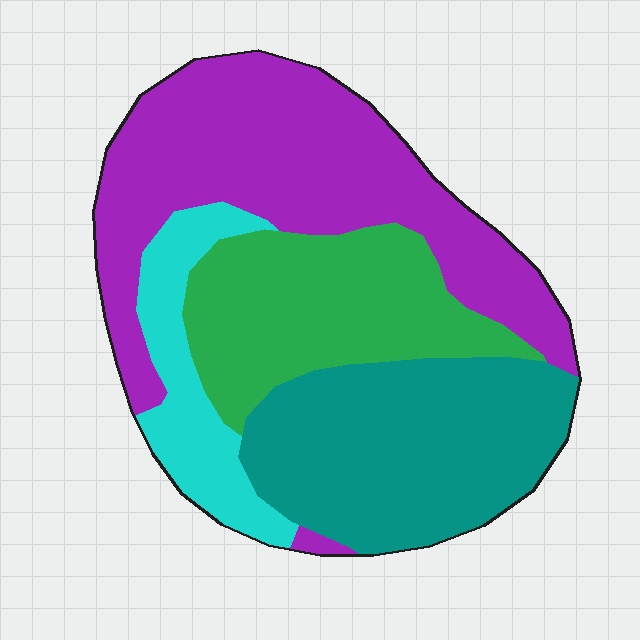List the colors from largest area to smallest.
From largest to smallest: purple, teal, green, cyan.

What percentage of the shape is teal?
Teal takes up between a quarter and a half of the shape.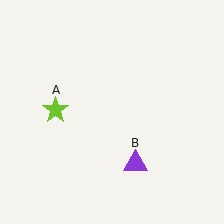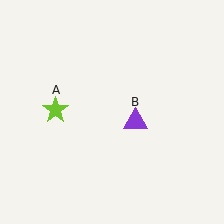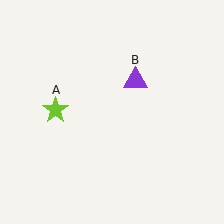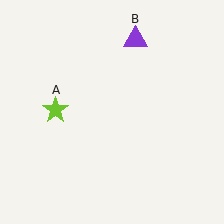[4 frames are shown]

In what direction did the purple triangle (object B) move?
The purple triangle (object B) moved up.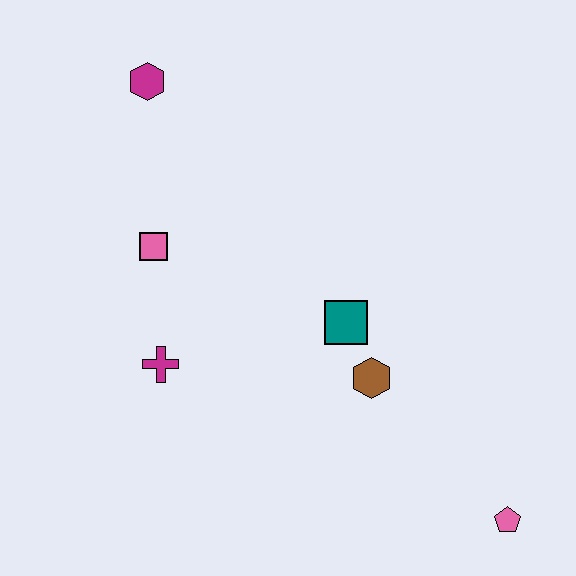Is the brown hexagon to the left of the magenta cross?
No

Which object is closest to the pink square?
The magenta cross is closest to the pink square.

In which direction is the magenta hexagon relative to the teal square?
The magenta hexagon is above the teal square.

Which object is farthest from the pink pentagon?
The magenta hexagon is farthest from the pink pentagon.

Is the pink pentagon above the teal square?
No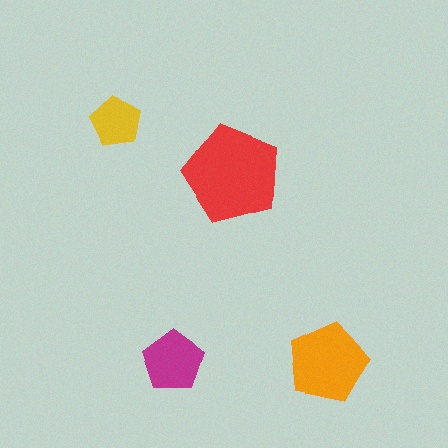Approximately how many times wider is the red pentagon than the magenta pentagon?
About 1.5 times wider.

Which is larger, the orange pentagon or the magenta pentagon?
The orange one.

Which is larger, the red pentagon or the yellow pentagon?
The red one.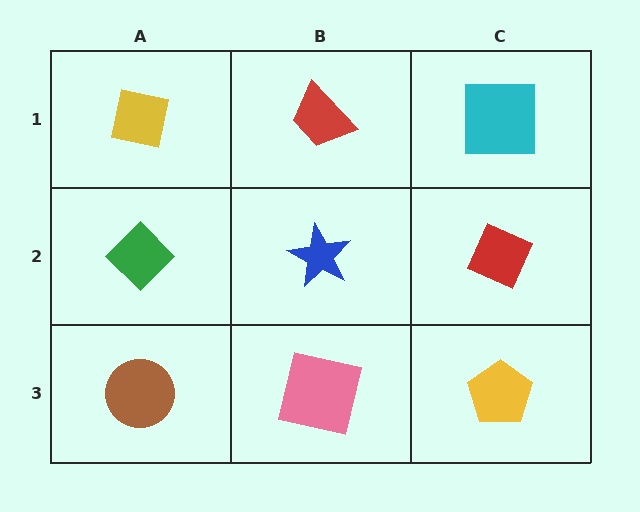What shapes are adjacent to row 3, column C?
A red diamond (row 2, column C), a pink square (row 3, column B).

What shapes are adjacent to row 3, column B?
A blue star (row 2, column B), a brown circle (row 3, column A), a yellow pentagon (row 3, column C).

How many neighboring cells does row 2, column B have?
4.